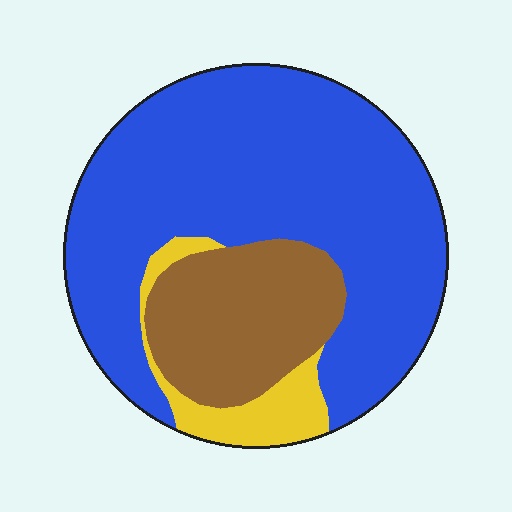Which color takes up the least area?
Yellow, at roughly 10%.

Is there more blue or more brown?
Blue.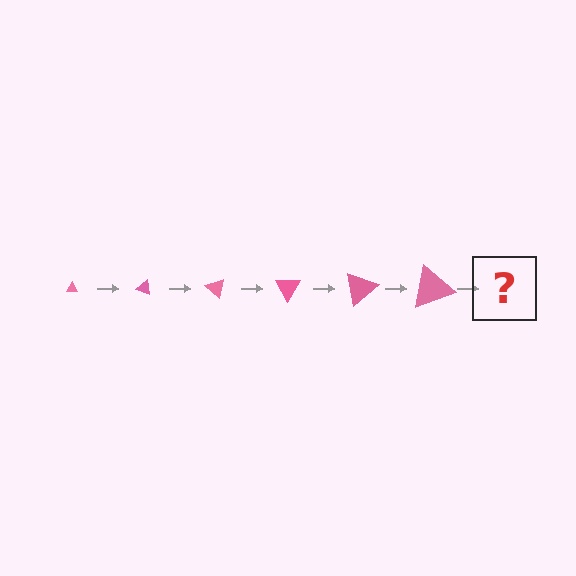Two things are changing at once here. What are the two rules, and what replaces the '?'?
The two rules are that the triangle grows larger each step and it rotates 20 degrees each step. The '?' should be a triangle, larger than the previous one and rotated 120 degrees from the start.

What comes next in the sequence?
The next element should be a triangle, larger than the previous one and rotated 120 degrees from the start.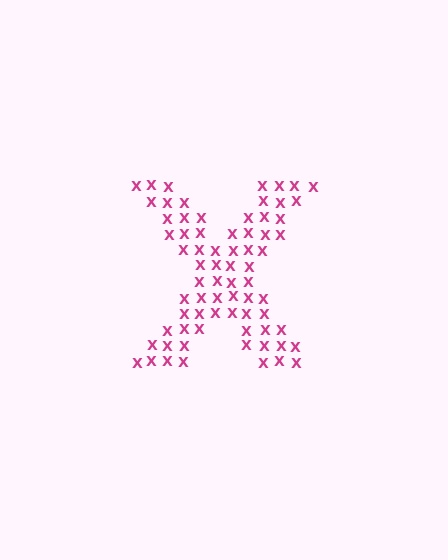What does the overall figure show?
The overall figure shows the letter X.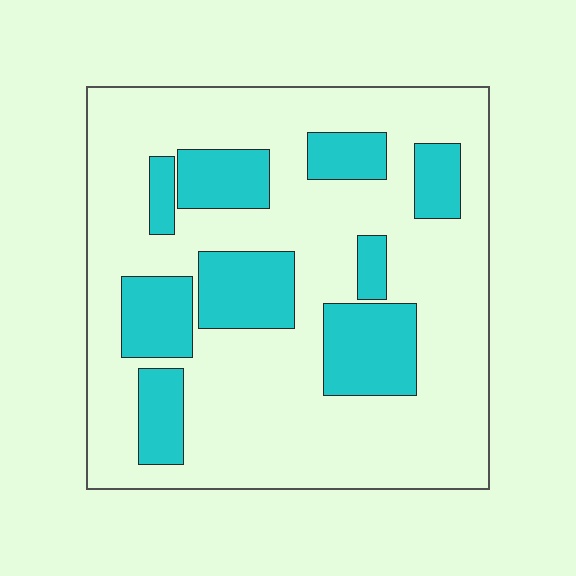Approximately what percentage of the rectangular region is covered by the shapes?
Approximately 25%.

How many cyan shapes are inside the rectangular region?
9.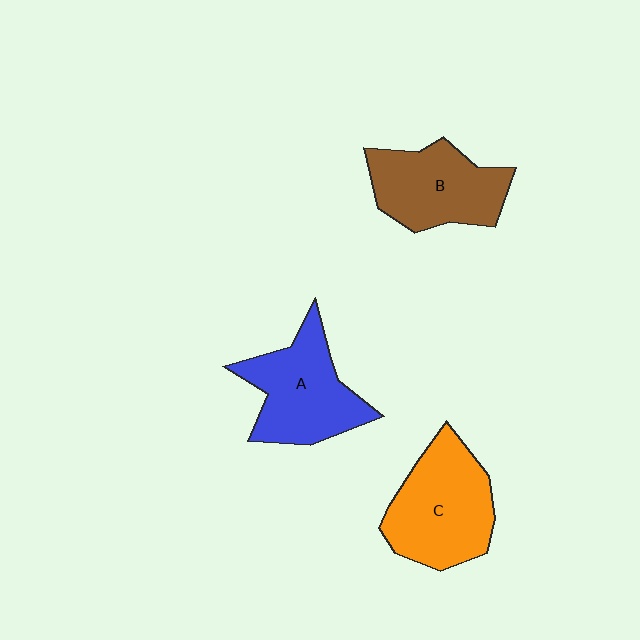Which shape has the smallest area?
Shape B (brown).